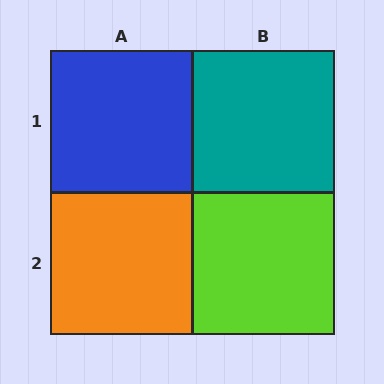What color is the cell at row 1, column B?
Teal.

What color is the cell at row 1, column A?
Blue.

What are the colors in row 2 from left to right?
Orange, lime.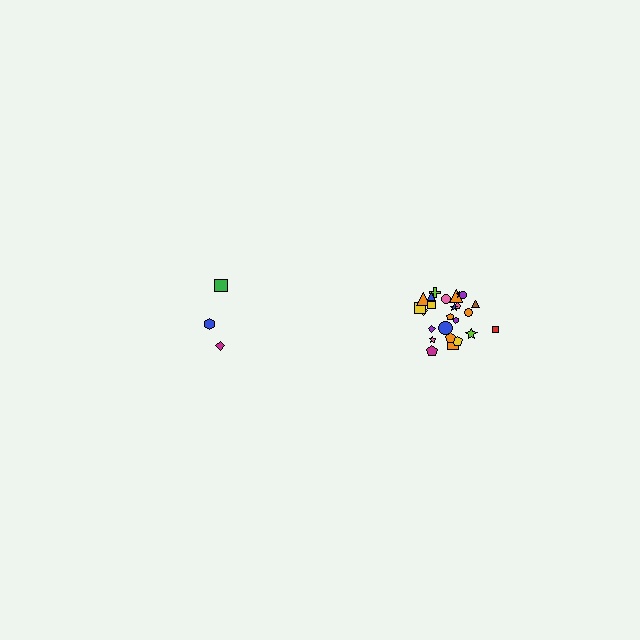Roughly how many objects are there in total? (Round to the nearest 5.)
Roughly 30 objects in total.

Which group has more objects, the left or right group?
The right group.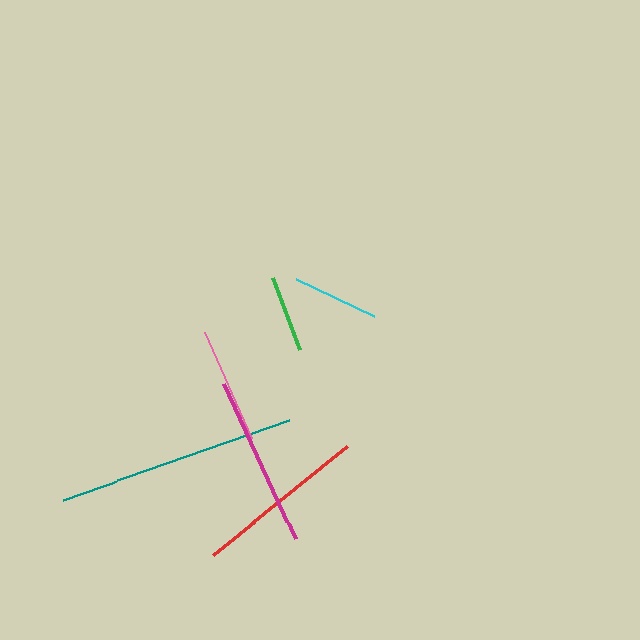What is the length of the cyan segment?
The cyan segment is approximately 86 pixels long.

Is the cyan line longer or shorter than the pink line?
The pink line is longer than the cyan line.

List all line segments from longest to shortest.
From longest to shortest: teal, red, magenta, pink, cyan, green.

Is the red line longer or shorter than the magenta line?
The red line is longer than the magenta line.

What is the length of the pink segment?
The pink segment is approximately 116 pixels long.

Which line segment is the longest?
The teal line is the longest at approximately 239 pixels.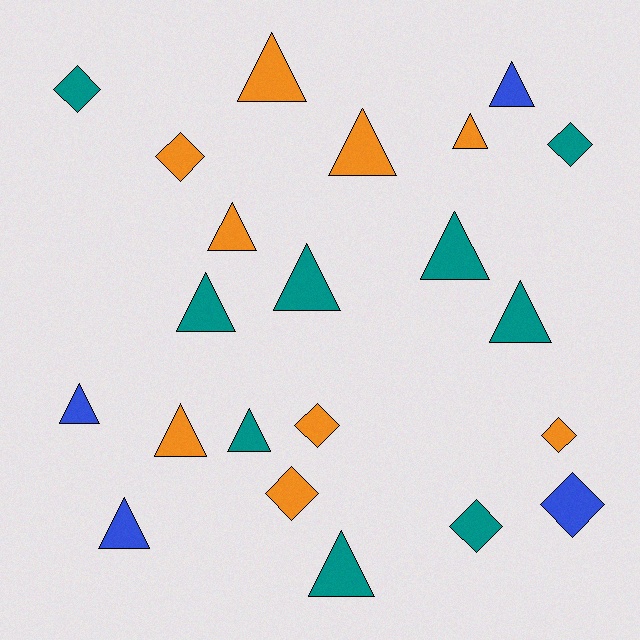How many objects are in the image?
There are 22 objects.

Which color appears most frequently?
Teal, with 9 objects.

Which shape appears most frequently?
Triangle, with 14 objects.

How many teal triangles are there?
There are 6 teal triangles.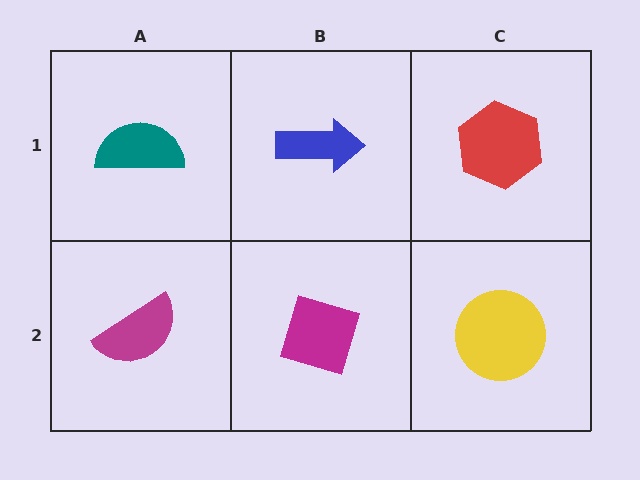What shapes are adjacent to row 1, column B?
A magenta diamond (row 2, column B), a teal semicircle (row 1, column A), a red hexagon (row 1, column C).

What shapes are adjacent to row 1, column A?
A magenta semicircle (row 2, column A), a blue arrow (row 1, column B).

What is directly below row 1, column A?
A magenta semicircle.